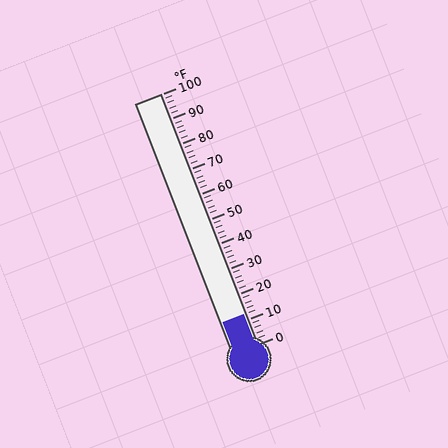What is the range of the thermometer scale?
The thermometer scale ranges from 0°F to 100°F.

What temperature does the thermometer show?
The thermometer shows approximately 12°F.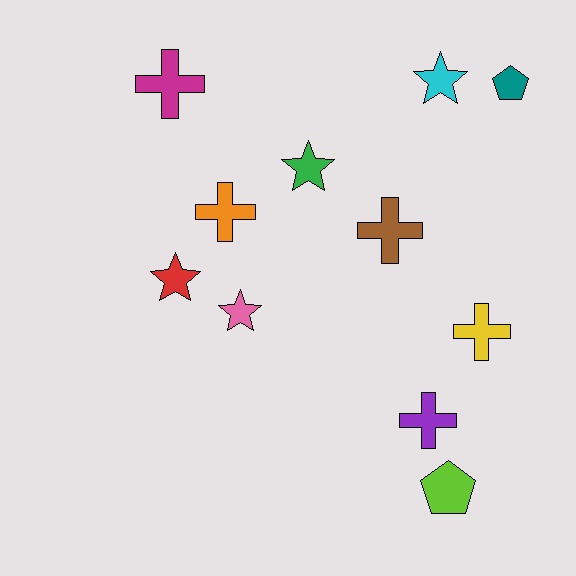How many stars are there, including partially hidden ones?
There are 4 stars.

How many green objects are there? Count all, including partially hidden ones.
There is 1 green object.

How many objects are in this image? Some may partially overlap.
There are 11 objects.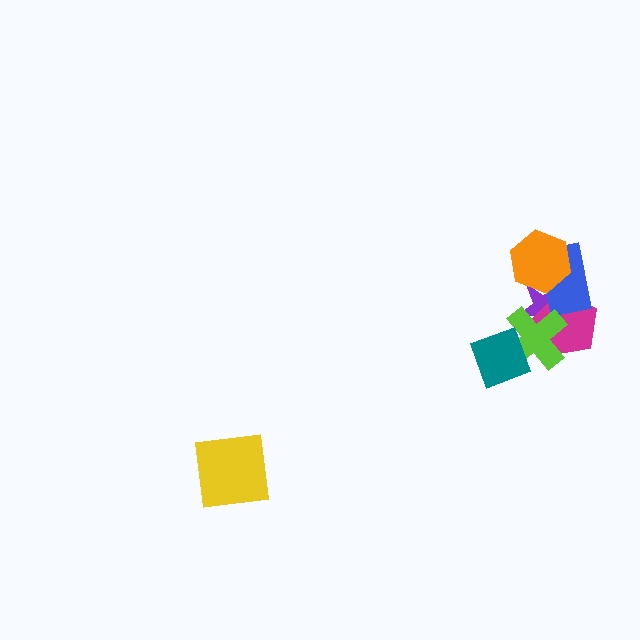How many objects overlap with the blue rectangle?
3 objects overlap with the blue rectangle.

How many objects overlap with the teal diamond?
1 object overlaps with the teal diamond.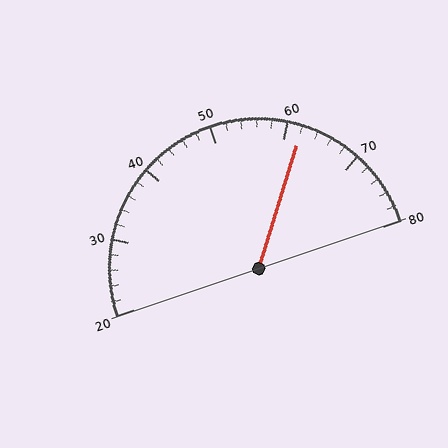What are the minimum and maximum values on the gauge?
The gauge ranges from 20 to 80.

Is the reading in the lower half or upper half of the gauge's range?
The reading is in the upper half of the range (20 to 80).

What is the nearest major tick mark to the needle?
The nearest major tick mark is 60.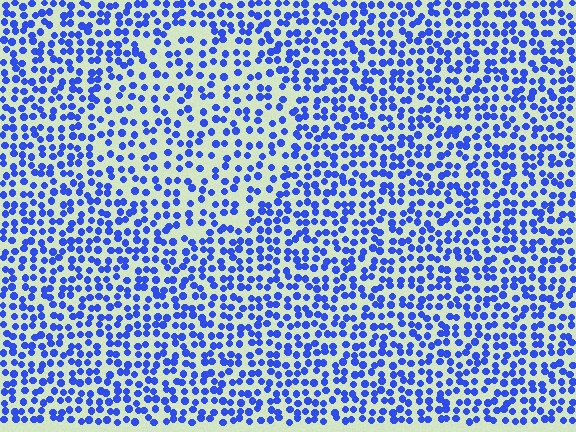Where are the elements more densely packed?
The elements are more densely packed outside the circle boundary.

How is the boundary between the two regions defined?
The boundary is defined by a change in element density (approximately 1.5x ratio). All elements are the same color, size, and shape.